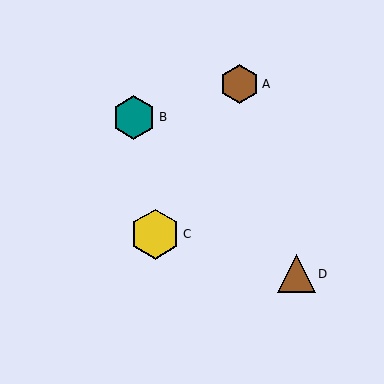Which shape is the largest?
The yellow hexagon (labeled C) is the largest.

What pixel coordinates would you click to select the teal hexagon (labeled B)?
Click at (134, 117) to select the teal hexagon B.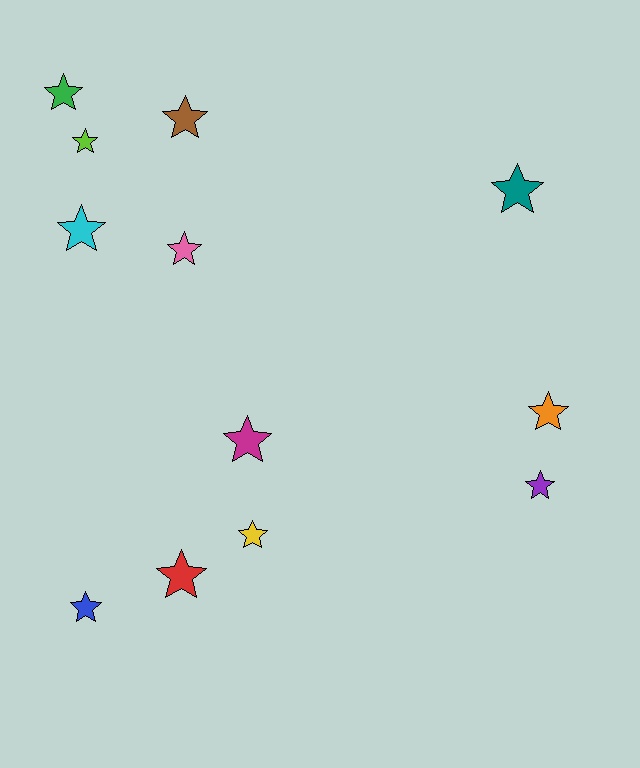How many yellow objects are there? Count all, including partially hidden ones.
There is 1 yellow object.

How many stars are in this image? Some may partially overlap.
There are 12 stars.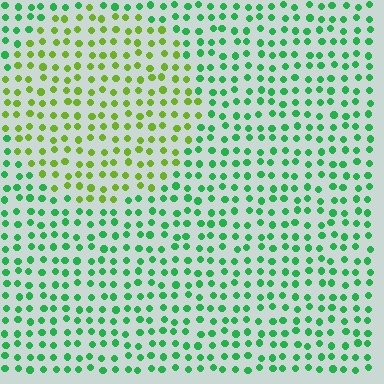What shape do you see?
I see a circle.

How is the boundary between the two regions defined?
The boundary is defined purely by a slight shift in hue (about 47 degrees). Spacing, size, and orientation are identical on both sides.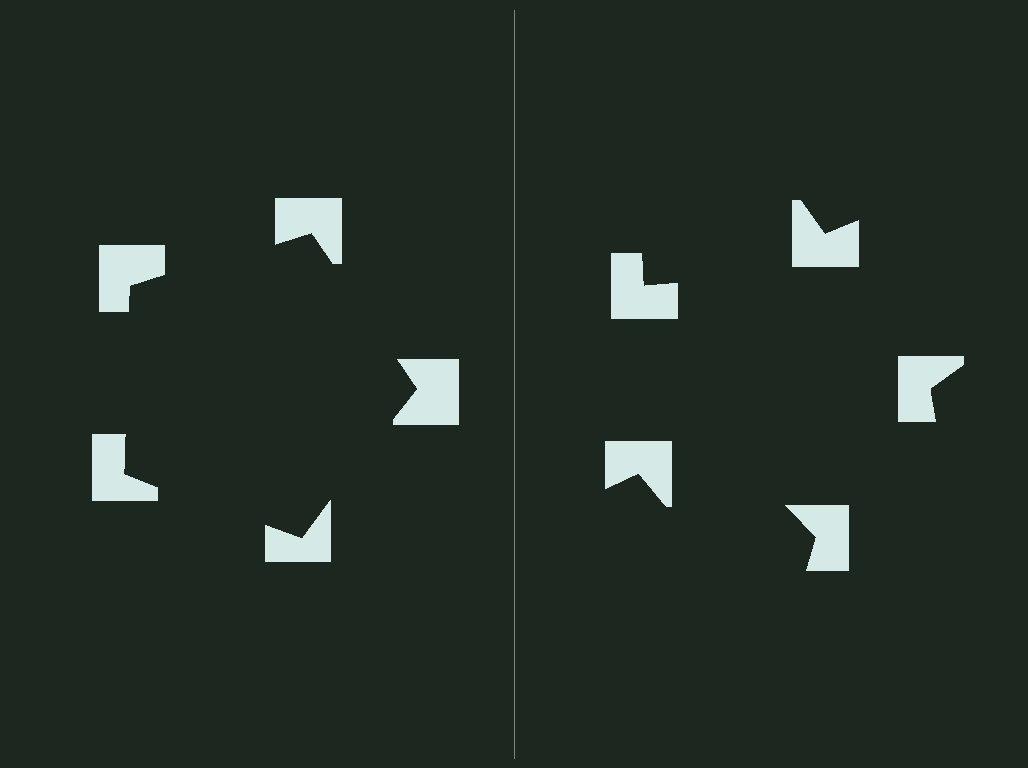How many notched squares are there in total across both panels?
10 — 5 on each side.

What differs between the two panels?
The notched squares are positioned identically on both sides; only the wedge orientations differ. On the left they align to a pentagon; on the right they are misaligned.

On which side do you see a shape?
An illusory pentagon appears on the left side. On the right side the wedge cuts are rotated, so no coherent shape forms.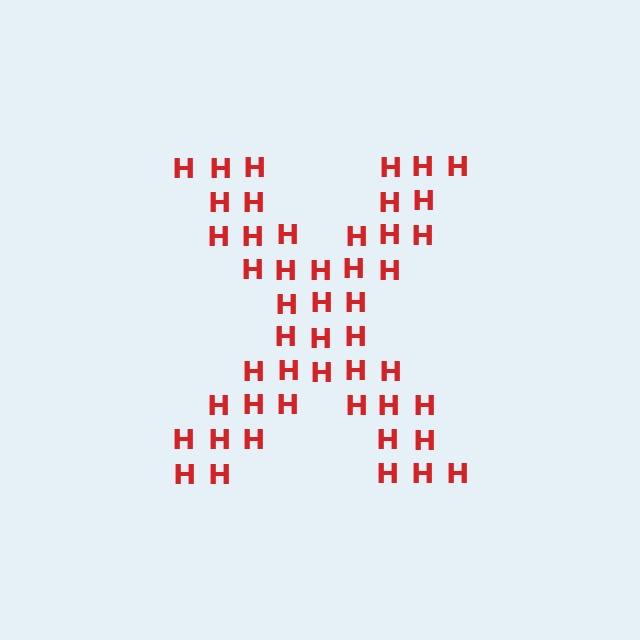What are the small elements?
The small elements are letter H's.